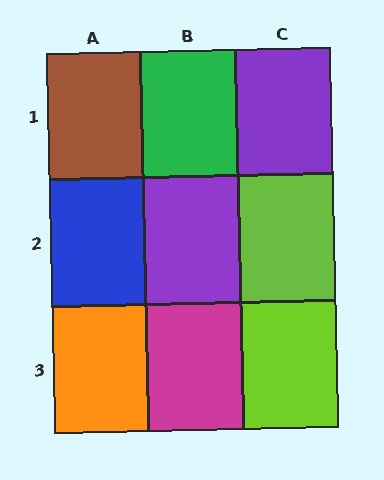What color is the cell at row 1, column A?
Brown.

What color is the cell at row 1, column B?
Green.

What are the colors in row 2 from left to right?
Blue, purple, lime.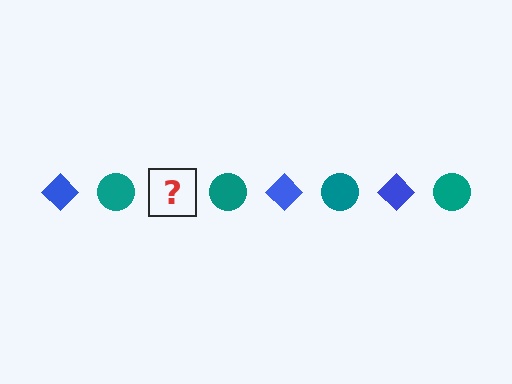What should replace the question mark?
The question mark should be replaced with a blue diamond.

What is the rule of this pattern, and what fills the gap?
The rule is that the pattern alternates between blue diamond and teal circle. The gap should be filled with a blue diamond.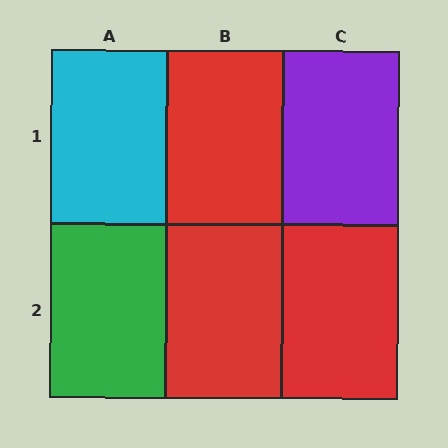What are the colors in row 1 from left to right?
Cyan, red, purple.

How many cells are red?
3 cells are red.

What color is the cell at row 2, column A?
Green.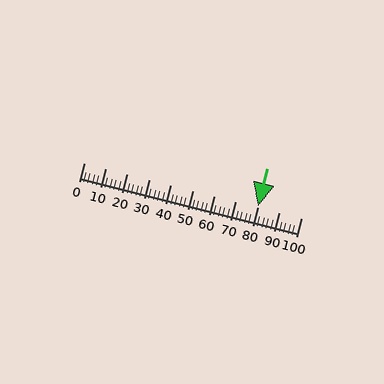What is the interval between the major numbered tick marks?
The major tick marks are spaced 10 units apart.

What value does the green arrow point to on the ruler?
The green arrow points to approximately 80.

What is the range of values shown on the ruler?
The ruler shows values from 0 to 100.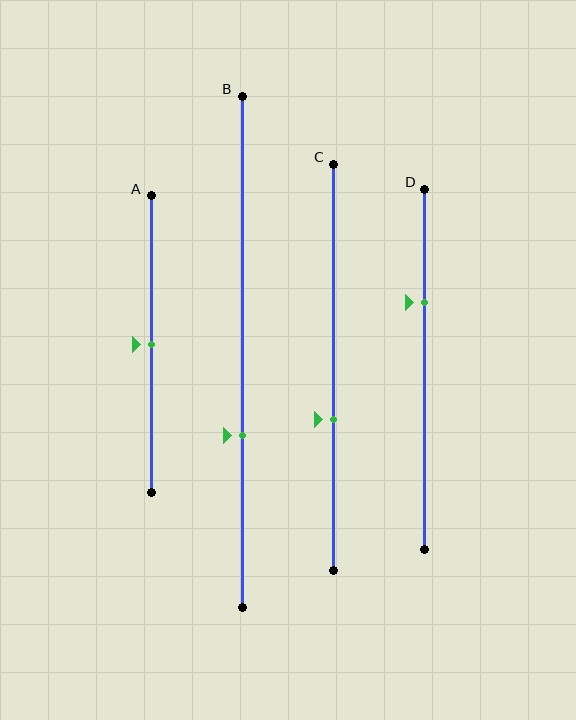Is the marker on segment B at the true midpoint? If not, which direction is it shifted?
No, the marker on segment B is shifted downward by about 16% of the segment length.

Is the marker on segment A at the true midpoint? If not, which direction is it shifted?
Yes, the marker on segment A is at the true midpoint.